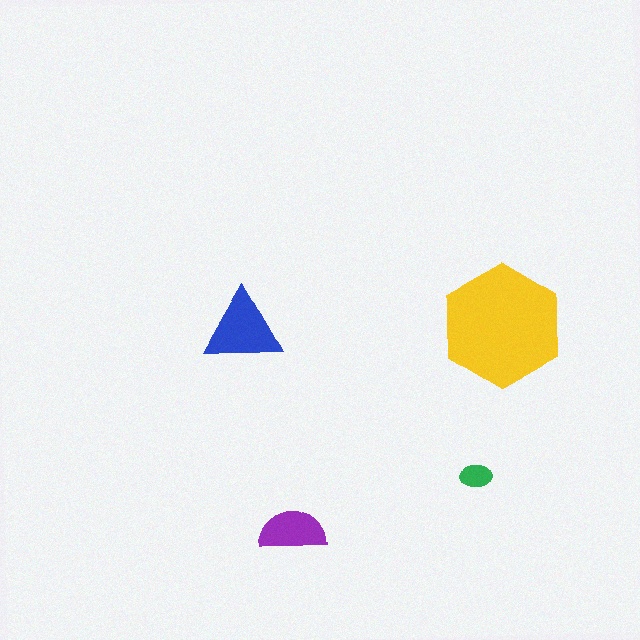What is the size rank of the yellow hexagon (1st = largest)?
1st.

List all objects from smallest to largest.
The green ellipse, the purple semicircle, the blue triangle, the yellow hexagon.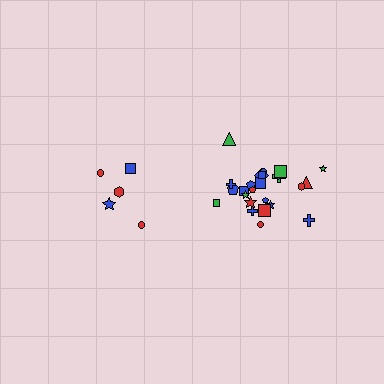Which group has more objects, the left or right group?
The right group.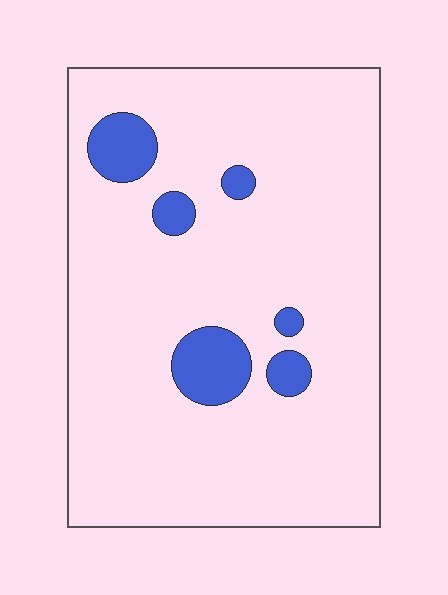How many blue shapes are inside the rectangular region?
6.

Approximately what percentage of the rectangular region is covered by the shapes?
Approximately 10%.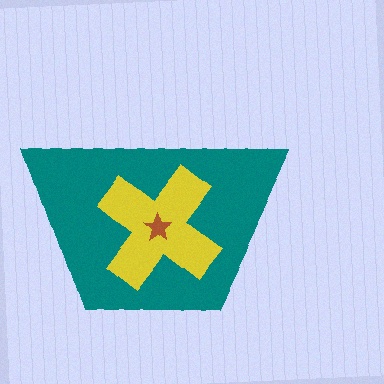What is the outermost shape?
The teal trapezoid.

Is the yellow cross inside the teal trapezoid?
Yes.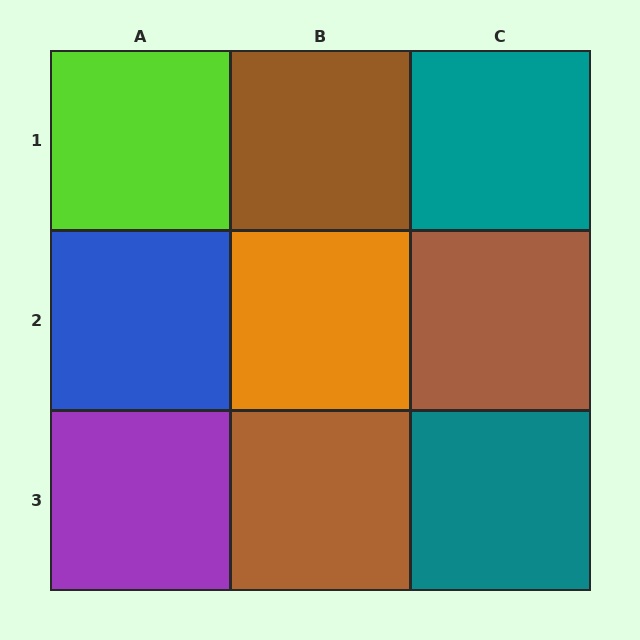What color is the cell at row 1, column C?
Teal.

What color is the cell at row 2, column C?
Brown.